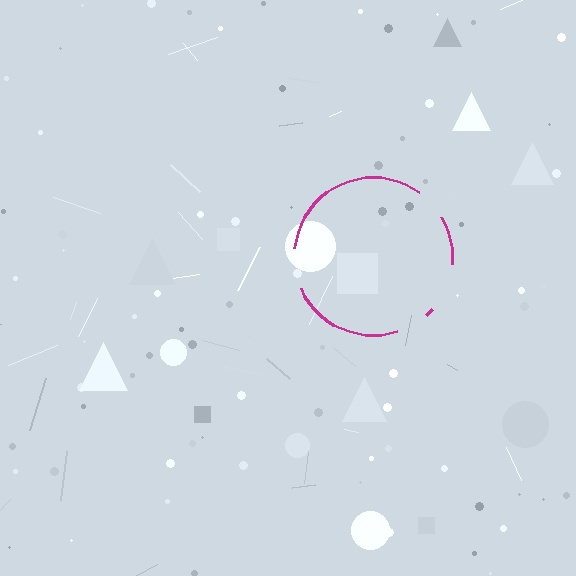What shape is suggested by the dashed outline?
The dashed outline suggests a circle.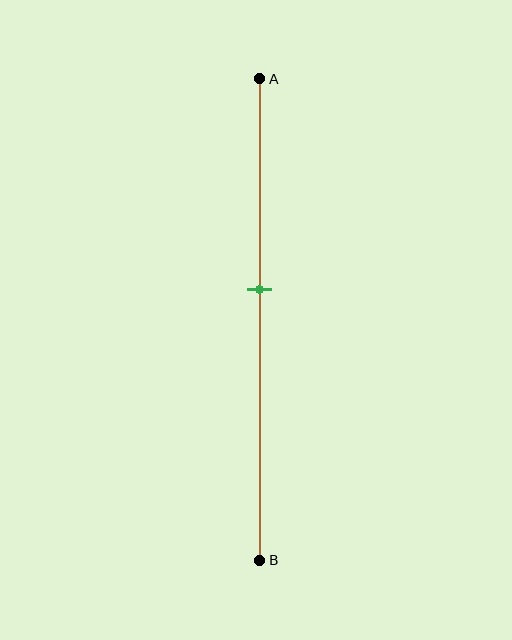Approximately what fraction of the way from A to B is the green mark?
The green mark is approximately 45% of the way from A to B.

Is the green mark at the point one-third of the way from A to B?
No, the mark is at about 45% from A, not at the 33% one-third point.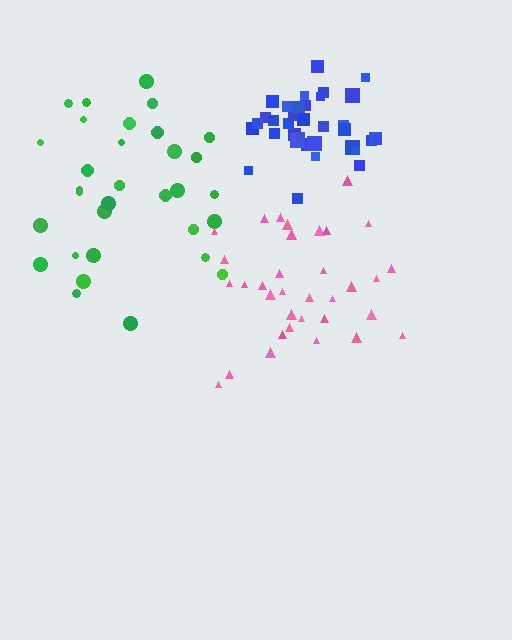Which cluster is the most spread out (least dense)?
Green.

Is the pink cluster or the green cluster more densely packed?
Pink.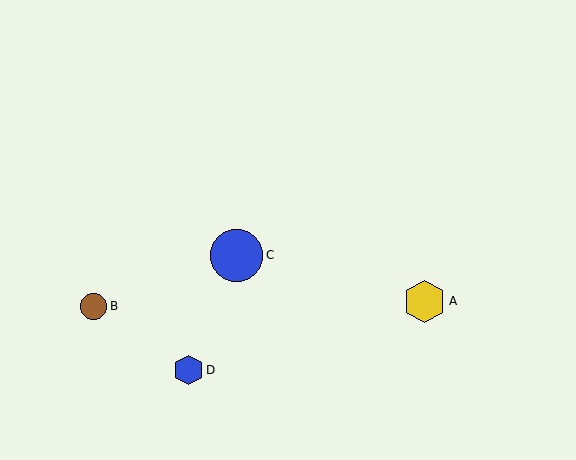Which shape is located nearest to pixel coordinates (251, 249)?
The blue circle (labeled C) at (237, 255) is nearest to that location.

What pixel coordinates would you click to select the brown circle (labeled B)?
Click at (94, 306) to select the brown circle B.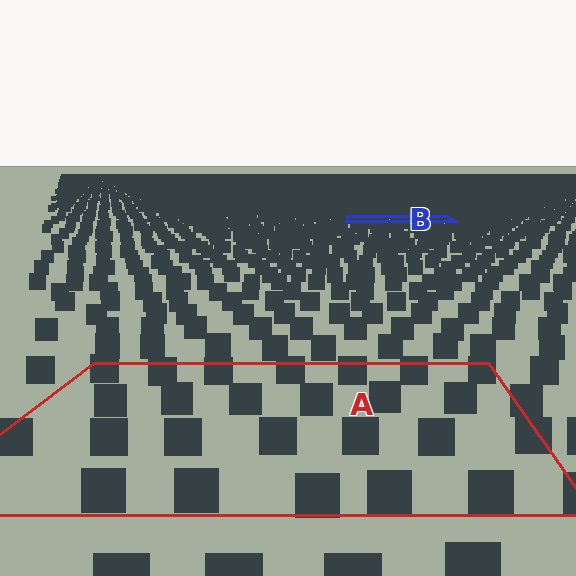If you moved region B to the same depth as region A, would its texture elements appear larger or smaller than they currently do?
They would appear larger. At a closer depth, the same texture elements are projected at a bigger on-screen size.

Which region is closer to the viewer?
Region A is closer. The texture elements there are larger and more spread out.